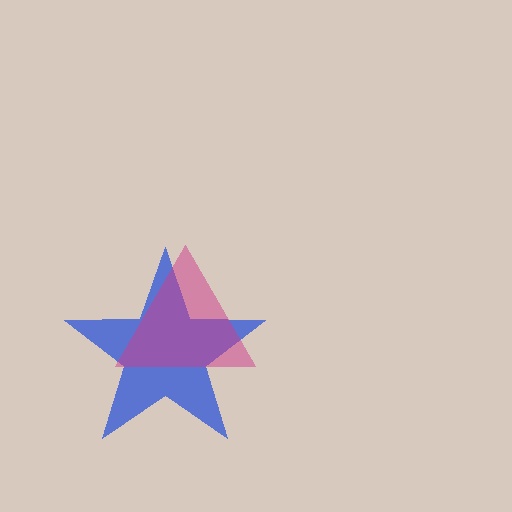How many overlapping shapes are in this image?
There are 2 overlapping shapes in the image.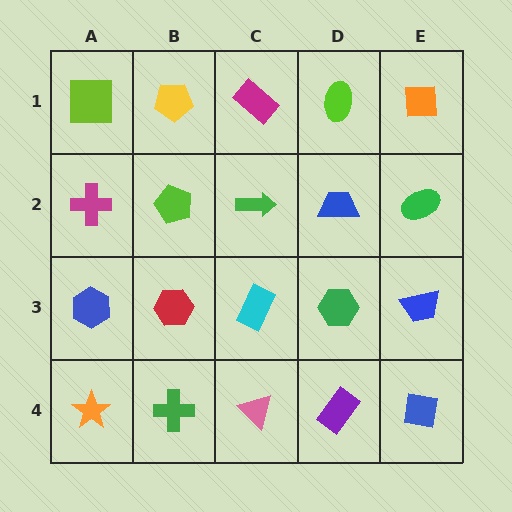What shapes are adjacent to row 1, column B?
A lime pentagon (row 2, column B), a lime square (row 1, column A), a magenta rectangle (row 1, column C).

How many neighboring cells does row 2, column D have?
4.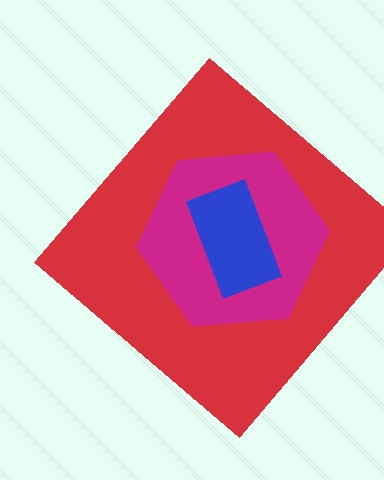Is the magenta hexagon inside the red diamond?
Yes.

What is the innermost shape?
The blue rectangle.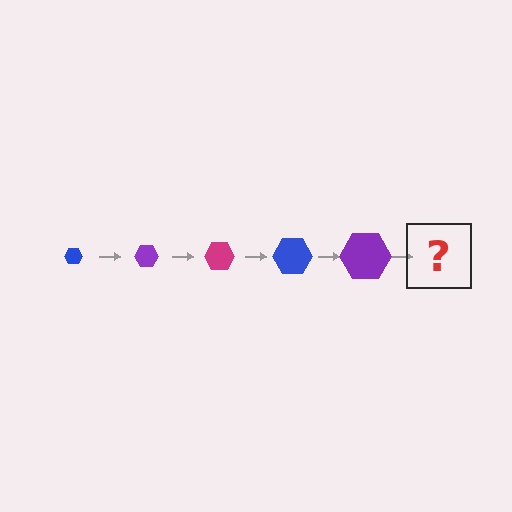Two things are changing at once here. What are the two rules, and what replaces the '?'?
The two rules are that the hexagon grows larger each step and the color cycles through blue, purple, and magenta. The '?' should be a magenta hexagon, larger than the previous one.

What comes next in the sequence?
The next element should be a magenta hexagon, larger than the previous one.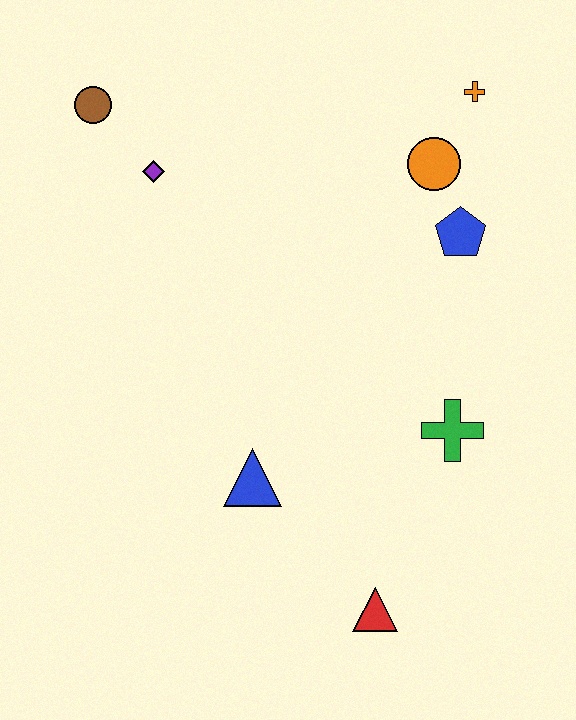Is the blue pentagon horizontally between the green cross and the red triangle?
No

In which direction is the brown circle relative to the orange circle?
The brown circle is to the left of the orange circle.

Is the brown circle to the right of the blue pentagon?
No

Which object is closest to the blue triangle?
The red triangle is closest to the blue triangle.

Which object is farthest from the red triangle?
The brown circle is farthest from the red triangle.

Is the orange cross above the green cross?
Yes